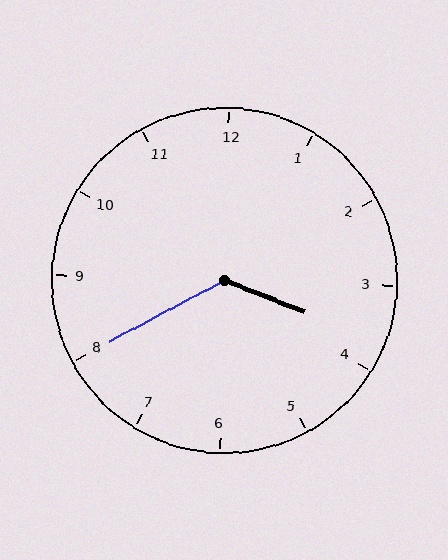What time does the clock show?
3:40.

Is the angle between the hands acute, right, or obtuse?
It is obtuse.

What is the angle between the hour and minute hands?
Approximately 130 degrees.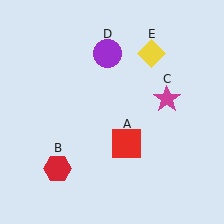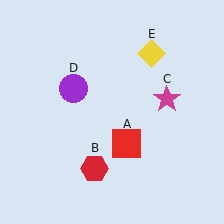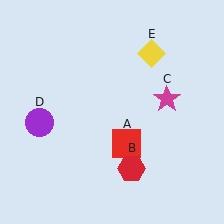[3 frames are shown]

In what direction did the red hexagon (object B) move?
The red hexagon (object B) moved right.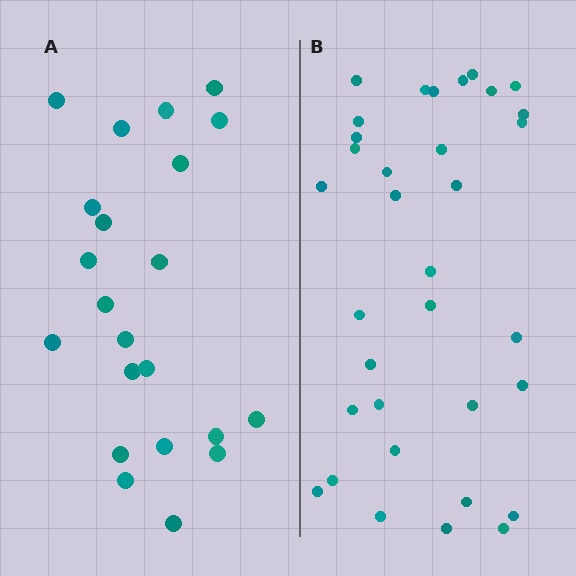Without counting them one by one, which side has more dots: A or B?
Region B (the right region) has more dots.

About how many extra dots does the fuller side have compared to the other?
Region B has roughly 12 or so more dots than region A.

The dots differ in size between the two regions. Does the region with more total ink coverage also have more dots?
No. Region A has more total ink coverage because its dots are larger, but region B actually contains more individual dots. Total area can be misleading — the number of items is what matters here.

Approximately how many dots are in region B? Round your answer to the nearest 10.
About 30 dots. (The exact count is 34, which rounds to 30.)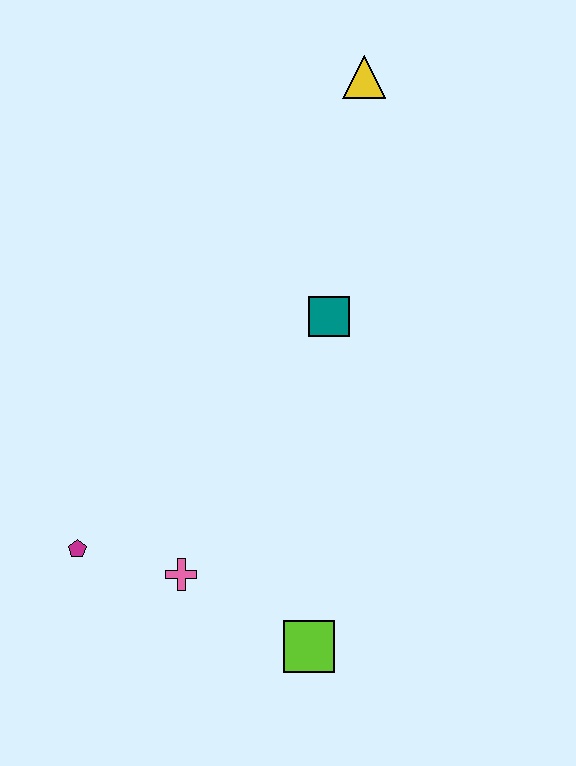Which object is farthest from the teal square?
The magenta pentagon is farthest from the teal square.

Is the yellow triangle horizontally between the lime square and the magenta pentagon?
No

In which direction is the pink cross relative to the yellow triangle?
The pink cross is below the yellow triangle.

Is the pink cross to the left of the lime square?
Yes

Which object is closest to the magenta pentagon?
The pink cross is closest to the magenta pentagon.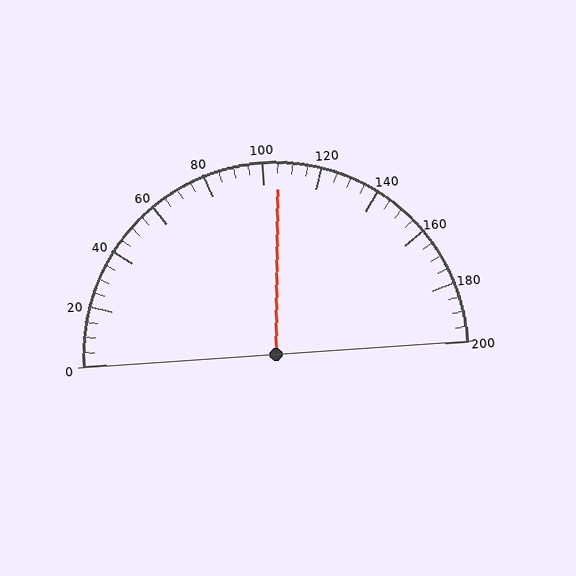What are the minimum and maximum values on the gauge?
The gauge ranges from 0 to 200.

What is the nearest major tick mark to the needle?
The nearest major tick mark is 100.